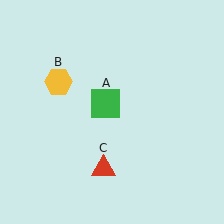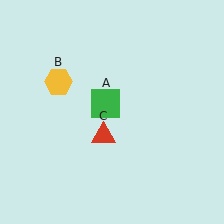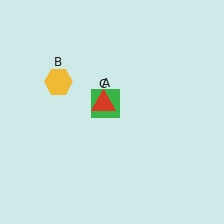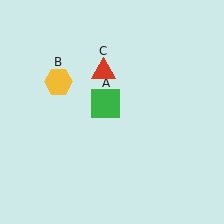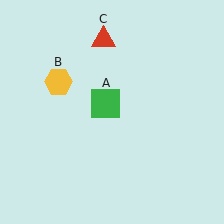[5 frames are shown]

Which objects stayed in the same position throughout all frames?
Green square (object A) and yellow hexagon (object B) remained stationary.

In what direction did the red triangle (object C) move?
The red triangle (object C) moved up.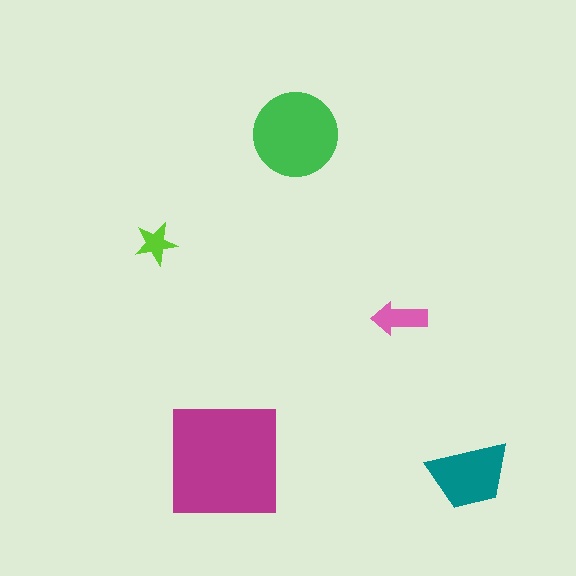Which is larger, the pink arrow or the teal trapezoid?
The teal trapezoid.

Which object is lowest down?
The teal trapezoid is bottommost.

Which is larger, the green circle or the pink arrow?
The green circle.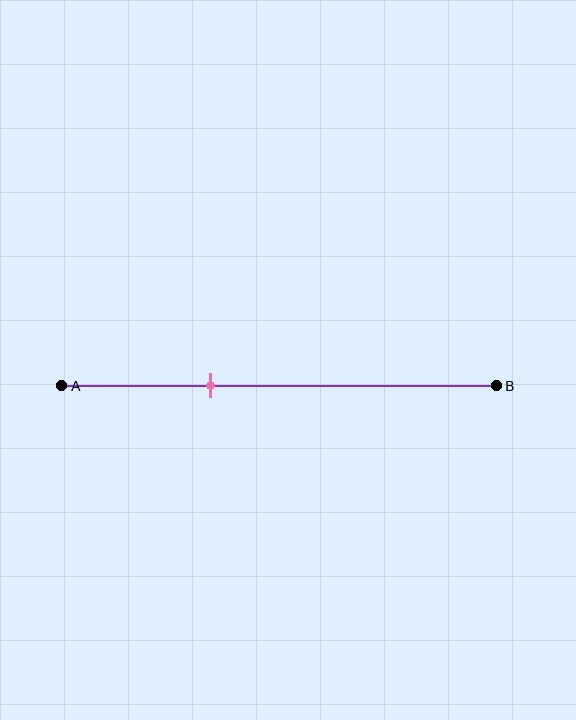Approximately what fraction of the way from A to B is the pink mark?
The pink mark is approximately 35% of the way from A to B.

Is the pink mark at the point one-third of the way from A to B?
Yes, the mark is approximately at the one-third point.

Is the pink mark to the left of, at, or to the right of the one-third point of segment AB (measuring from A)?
The pink mark is approximately at the one-third point of segment AB.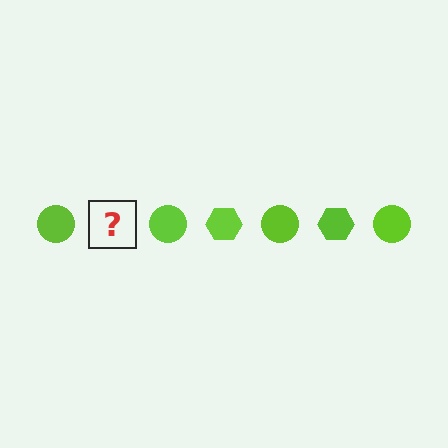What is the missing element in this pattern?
The missing element is a lime hexagon.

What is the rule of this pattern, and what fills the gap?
The rule is that the pattern cycles through circle, hexagon shapes in lime. The gap should be filled with a lime hexagon.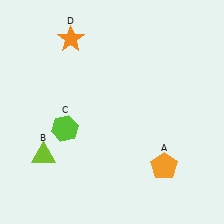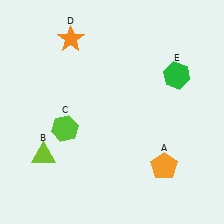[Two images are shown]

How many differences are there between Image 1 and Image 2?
There is 1 difference between the two images.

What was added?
A green hexagon (E) was added in Image 2.